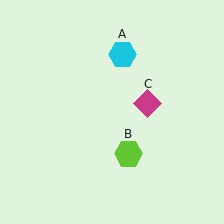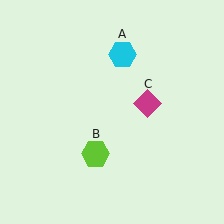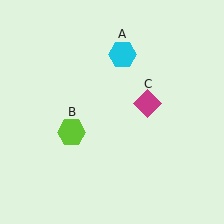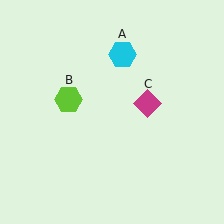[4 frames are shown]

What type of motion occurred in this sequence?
The lime hexagon (object B) rotated clockwise around the center of the scene.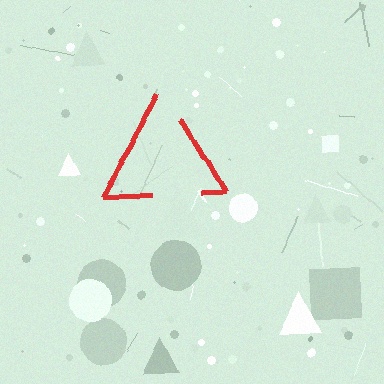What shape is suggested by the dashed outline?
The dashed outline suggests a triangle.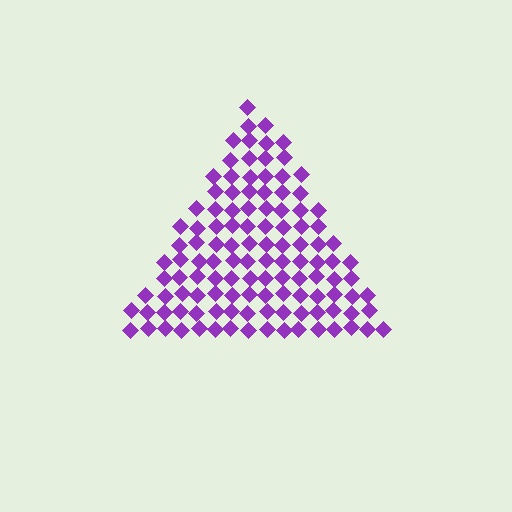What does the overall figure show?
The overall figure shows a triangle.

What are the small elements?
The small elements are diamonds.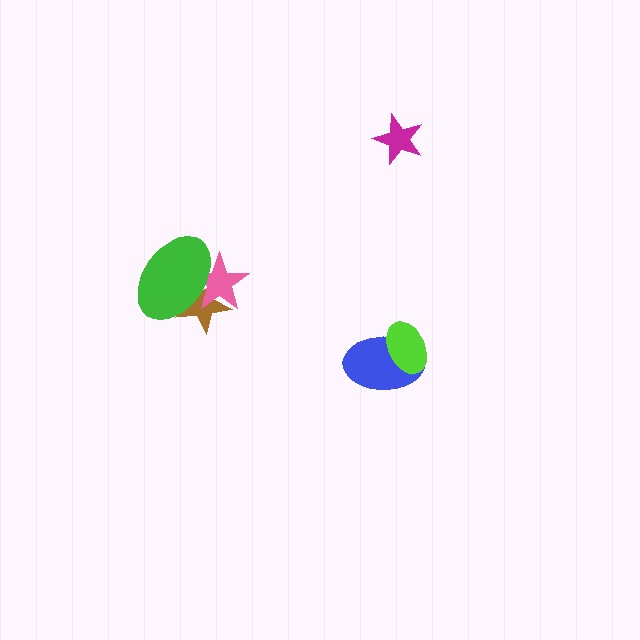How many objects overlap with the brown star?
2 objects overlap with the brown star.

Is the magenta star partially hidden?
No, no other shape covers it.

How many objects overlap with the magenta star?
0 objects overlap with the magenta star.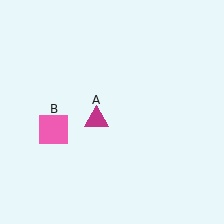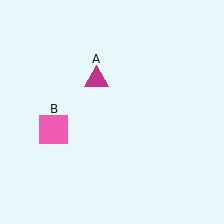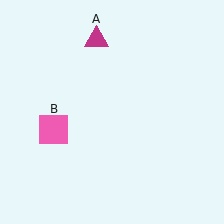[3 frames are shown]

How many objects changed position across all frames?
1 object changed position: magenta triangle (object A).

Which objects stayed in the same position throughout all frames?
Pink square (object B) remained stationary.